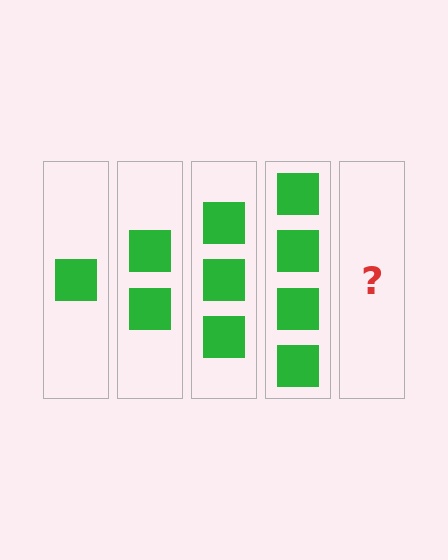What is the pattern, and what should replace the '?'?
The pattern is that each step adds one more square. The '?' should be 5 squares.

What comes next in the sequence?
The next element should be 5 squares.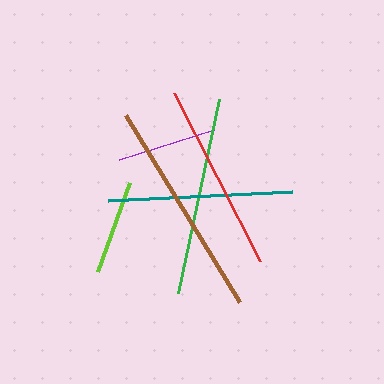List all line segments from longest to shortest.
From longest to shortest: brown, green, red, teal, purple, lime.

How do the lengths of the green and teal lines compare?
The green and teal lines are approximately the same length.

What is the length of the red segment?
The red segment is approximately 189 pixels long.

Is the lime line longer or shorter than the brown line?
The brown line is longer than the lime line.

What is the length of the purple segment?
The purple segment is approximately 99 pixels long.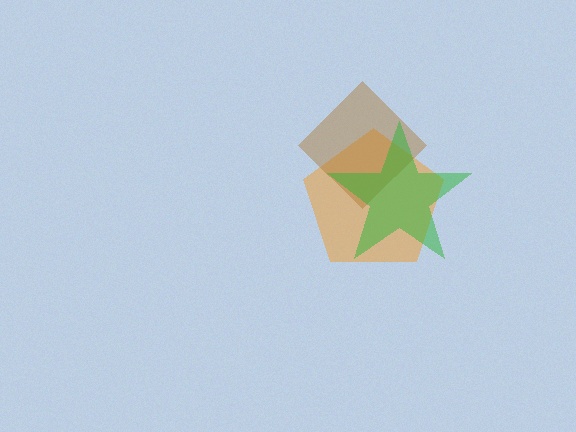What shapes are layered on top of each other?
The layered shapes are: an orange pentagon, a brown diamond, a green star.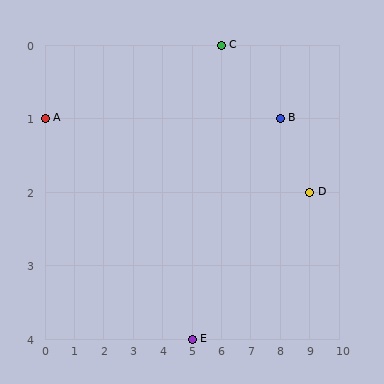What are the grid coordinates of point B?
Point B is at grid coordinates (8, 1).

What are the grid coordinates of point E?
Point E is at grid coordinates (5, 4).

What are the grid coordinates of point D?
Point D is at grid coordinates (9, 2).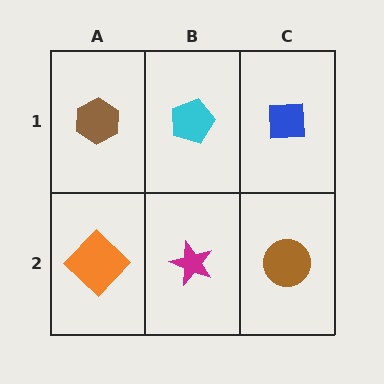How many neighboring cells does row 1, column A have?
2.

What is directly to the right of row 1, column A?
A cyan pentagon.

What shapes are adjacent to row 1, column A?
An orange diamond (row 2, column A), a cyan pentagon (row 1, column B).